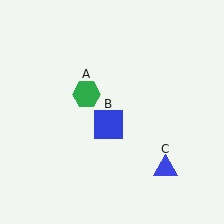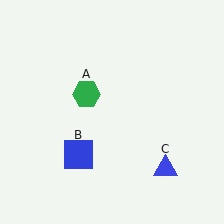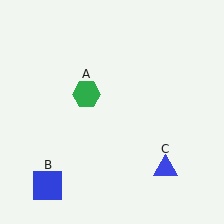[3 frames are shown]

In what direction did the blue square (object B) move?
The blue square (object B) moved down and to the left.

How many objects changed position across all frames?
1 object changed position: blue square (object B).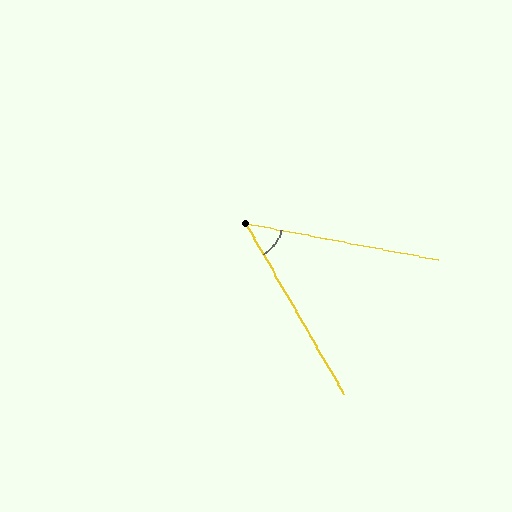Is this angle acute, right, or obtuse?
It is acute.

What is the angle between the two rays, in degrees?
Approximately 49 degrees.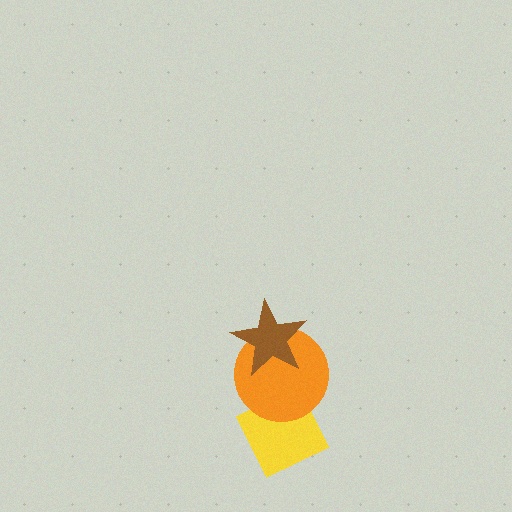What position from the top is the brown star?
The brown star is 1st from the top.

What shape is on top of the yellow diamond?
The orange circle is on top of the yellow diamond.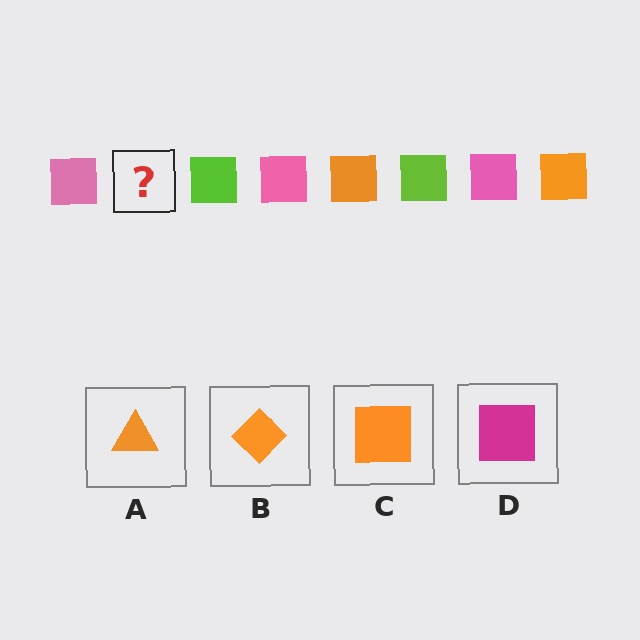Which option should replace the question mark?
Option C.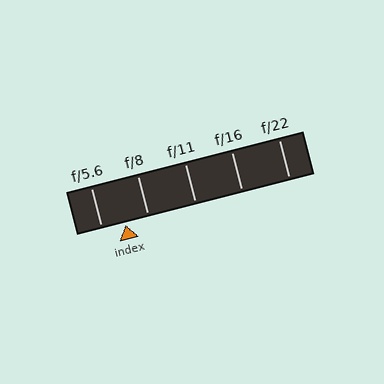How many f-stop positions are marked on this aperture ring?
There are 5 f-stop positions marked.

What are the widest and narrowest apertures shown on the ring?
The widest aperture shown is f/5.6 and the narrowest is f/22.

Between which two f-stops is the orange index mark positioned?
The index mark is between f/5.6 and f/8.